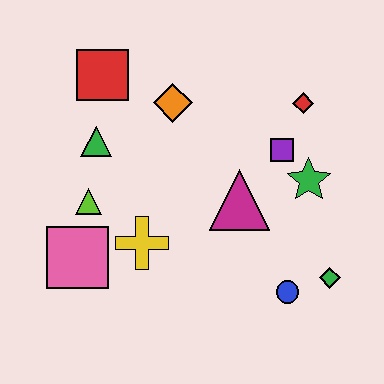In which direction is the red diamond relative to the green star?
The red diamond is above the green star.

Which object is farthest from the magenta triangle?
The red square is farthest from the magenta triangle.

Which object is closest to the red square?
The green triangle is closest to the red square.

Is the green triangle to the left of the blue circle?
Yes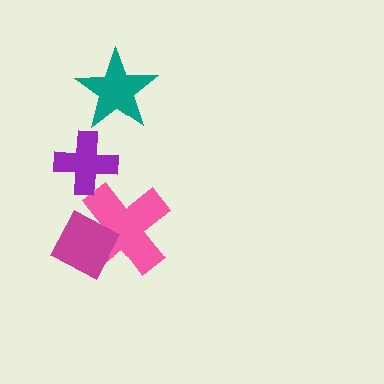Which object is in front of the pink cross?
The magenta diamond is in front of the pink cross.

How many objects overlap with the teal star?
0 objects overlap with the teal star.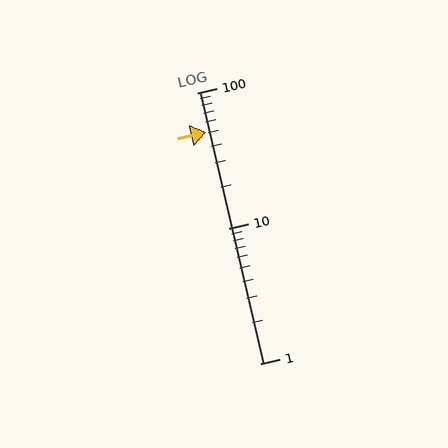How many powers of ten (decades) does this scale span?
The scale spans 2 decades, from 1 to 100.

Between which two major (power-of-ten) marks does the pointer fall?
The pointer is between 10 and 100.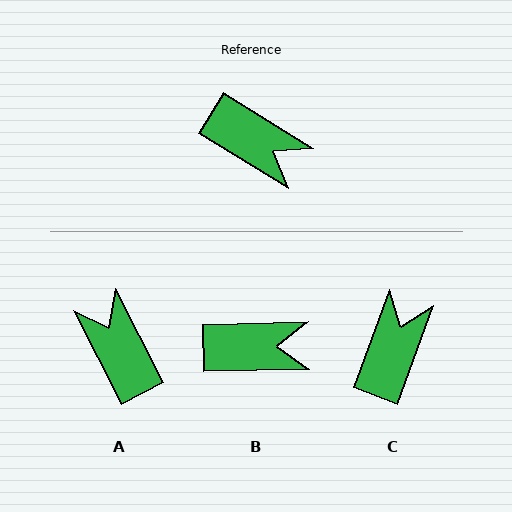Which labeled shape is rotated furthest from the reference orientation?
A, about 149 degrees away.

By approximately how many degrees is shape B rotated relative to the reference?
Approximately 33 degrees counter-clockwise.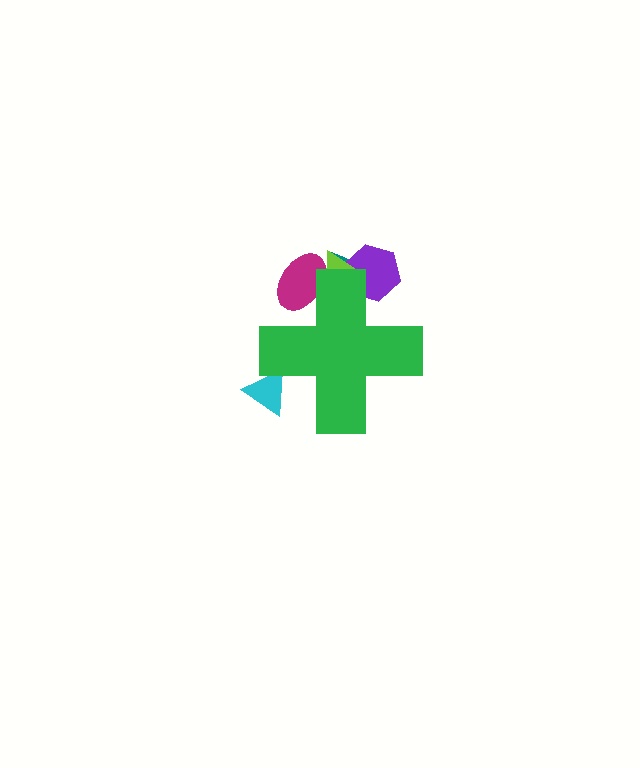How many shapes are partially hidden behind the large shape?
6 shapes are partially hidden.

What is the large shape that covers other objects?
A green cross.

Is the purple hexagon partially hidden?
Yes, the purple hexagon is partially hidden behind the green cross.